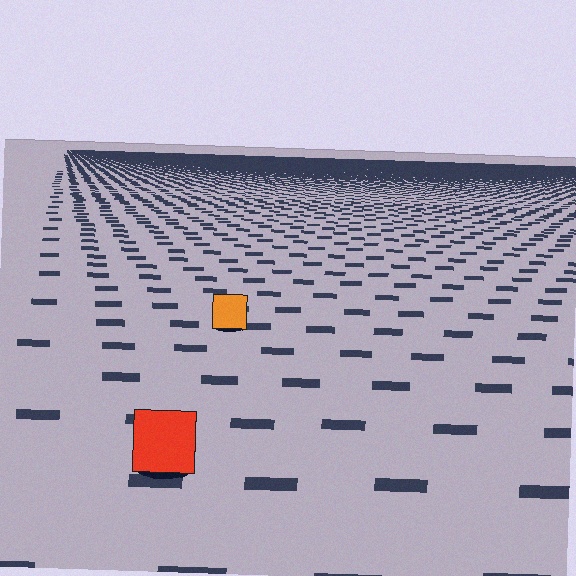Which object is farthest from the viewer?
The orange square is farthest from the viewer. It appears smaller and the ground texture around it is denser.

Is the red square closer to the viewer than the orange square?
Yes. The red square is closer — you can tell from the texture gradient: the ground texture is coarser near it.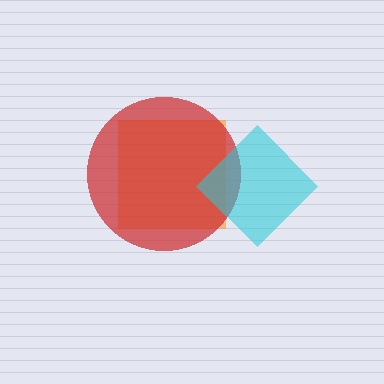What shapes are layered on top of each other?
The layered shapes are: an orange square, a red circle, a cyan diamond.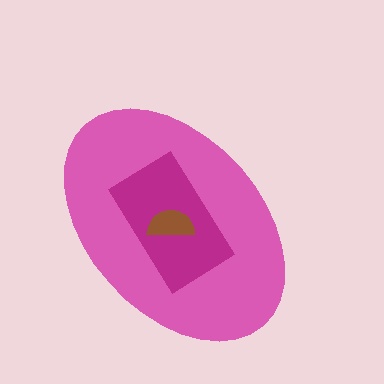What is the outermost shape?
The pink ellipse.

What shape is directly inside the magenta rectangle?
The brown semicircle.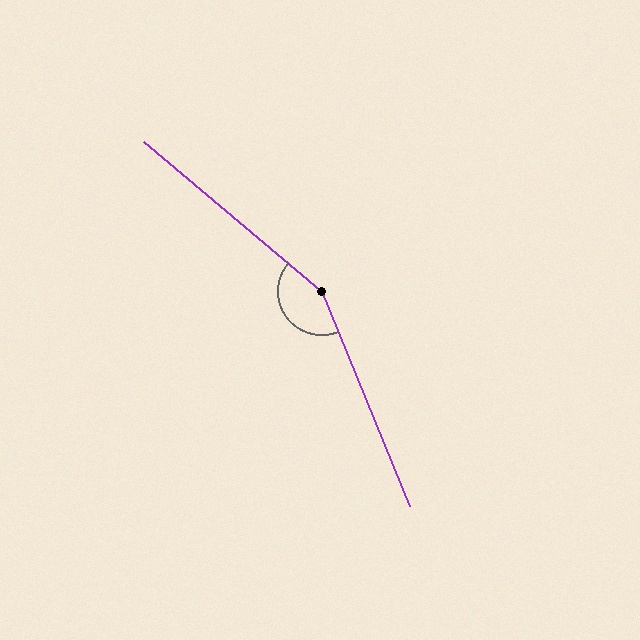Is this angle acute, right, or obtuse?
It is obtuse.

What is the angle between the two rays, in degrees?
Approximately 152 degrees.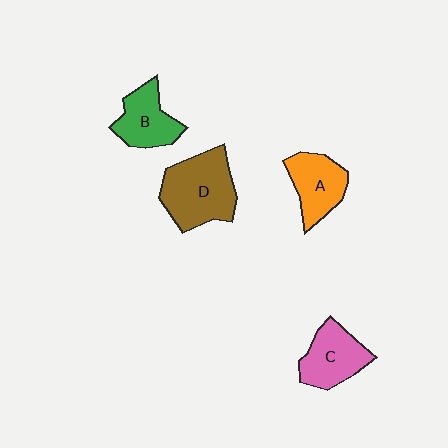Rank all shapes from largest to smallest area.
From largest to smallest: D (brown), C (pink), A (orange), B (green).